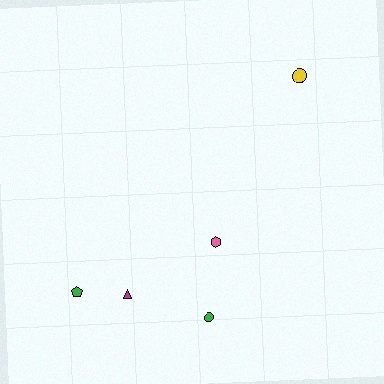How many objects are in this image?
There are 5 objects.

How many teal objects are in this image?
There are no teal objects.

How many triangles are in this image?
There is 1 triangle.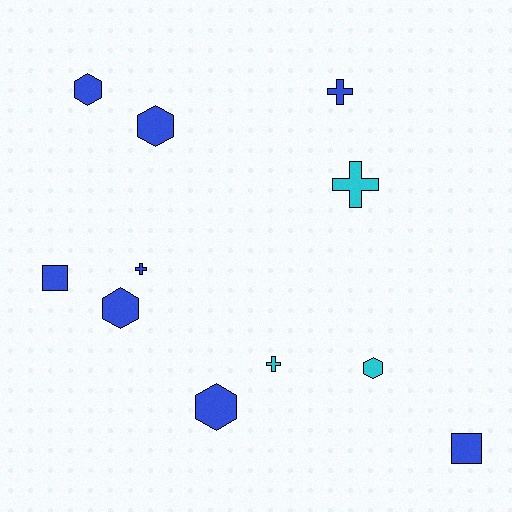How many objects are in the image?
There are 11 objects.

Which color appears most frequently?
Blue, with 8 objects.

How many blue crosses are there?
There are 2 blue crosses.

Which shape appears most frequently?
Hexagon, with 5 objects.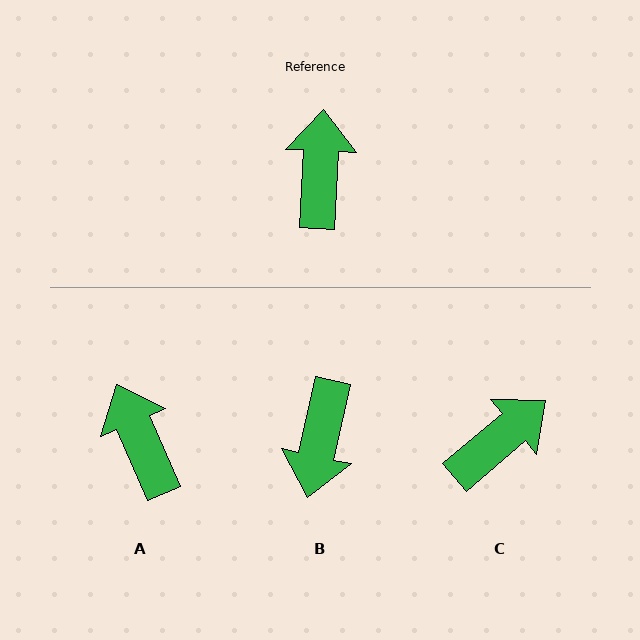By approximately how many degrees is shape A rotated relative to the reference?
Approximately 27 degrees counter-clockwise.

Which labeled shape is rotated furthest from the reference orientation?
B, about 171 degrees away.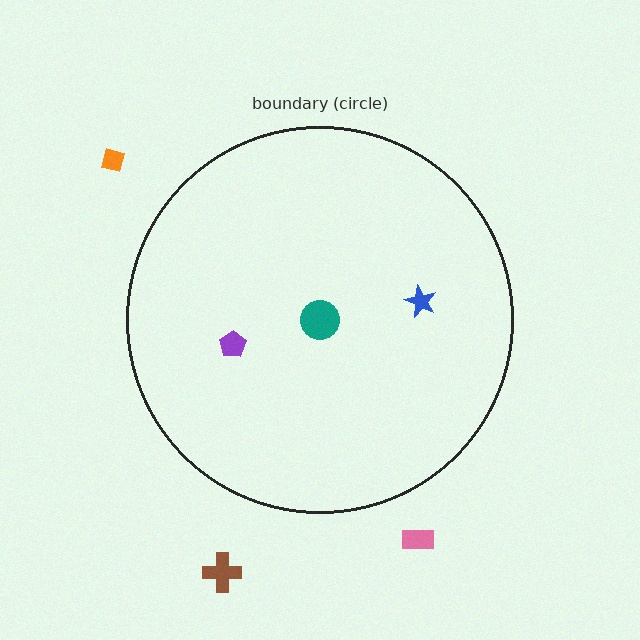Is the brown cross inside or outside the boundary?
Outside.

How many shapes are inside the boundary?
3 inside, 3 outside.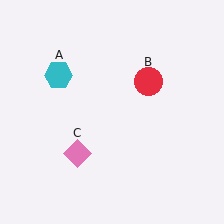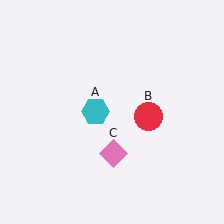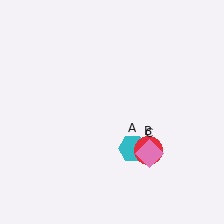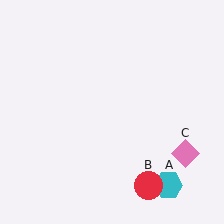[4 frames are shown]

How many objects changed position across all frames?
3 objects changed position: cyan hexagon (object A), red circle (object B), pink diamond (object C).